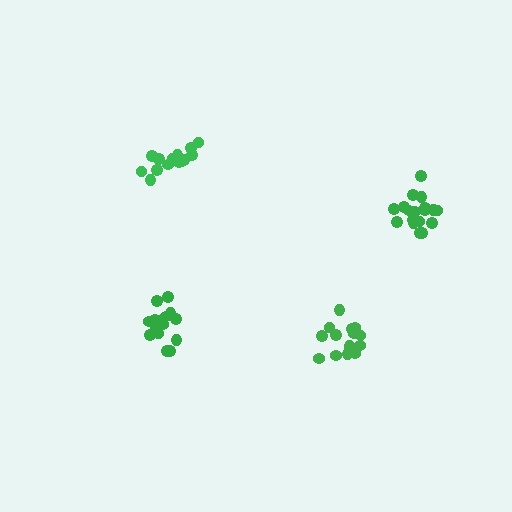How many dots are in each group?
Group 1: 15 dots, Group 2: 14 dots, Group 3: 17 dots, Group 4: 18 dots (64 total).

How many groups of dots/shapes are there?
There are 4 groups.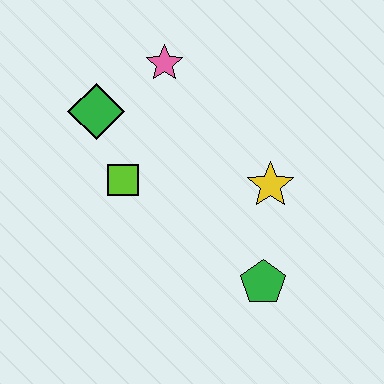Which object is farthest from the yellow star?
The green diamond is farthest from the yellow star.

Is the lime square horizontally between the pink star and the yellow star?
No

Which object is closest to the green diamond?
The lime square is closest to the green diamond.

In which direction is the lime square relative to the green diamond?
The lime square is below the green diamond.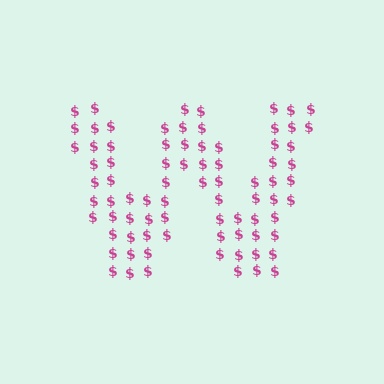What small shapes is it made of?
It is made of small dollar signs.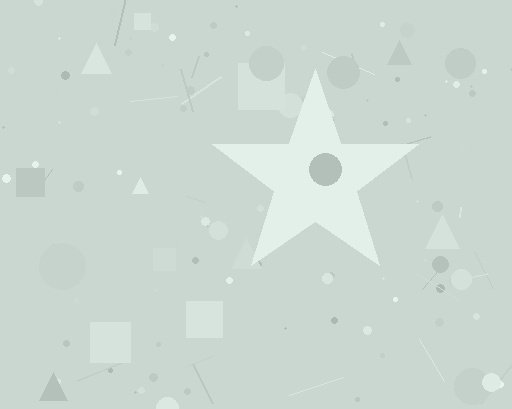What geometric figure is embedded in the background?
A star is embedded in the background.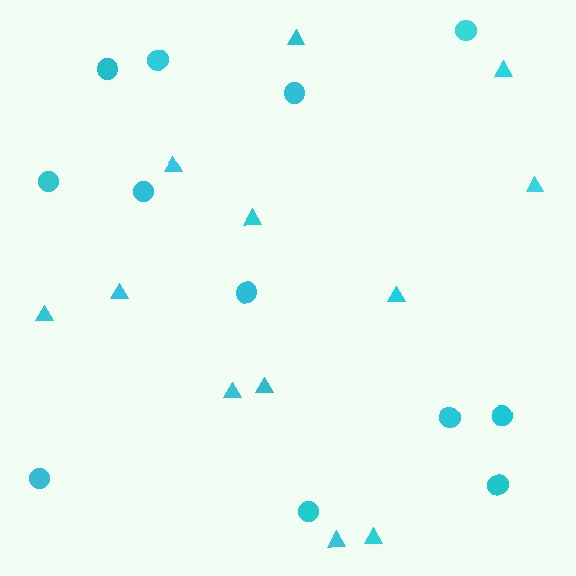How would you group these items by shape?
There are 2 groups: one group of circles (12) and one group of triangles (12).